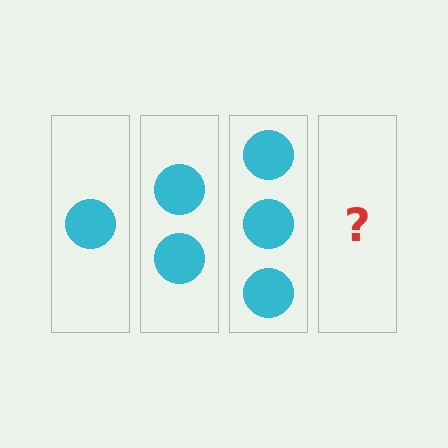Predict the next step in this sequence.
The next step is 4 circles.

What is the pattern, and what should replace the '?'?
The pattern is that each step adds one more circle. The '?' should be 4 circles.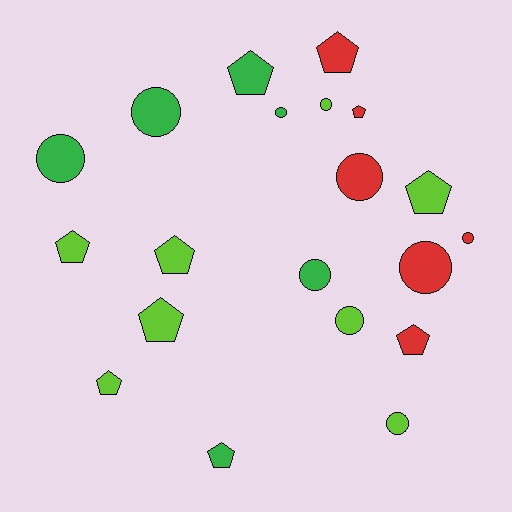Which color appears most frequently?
Lime, with 8 objects.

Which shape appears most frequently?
Pentagon, with 10 objects.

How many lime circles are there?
There are 3 lime circles.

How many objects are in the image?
There are 20 objects.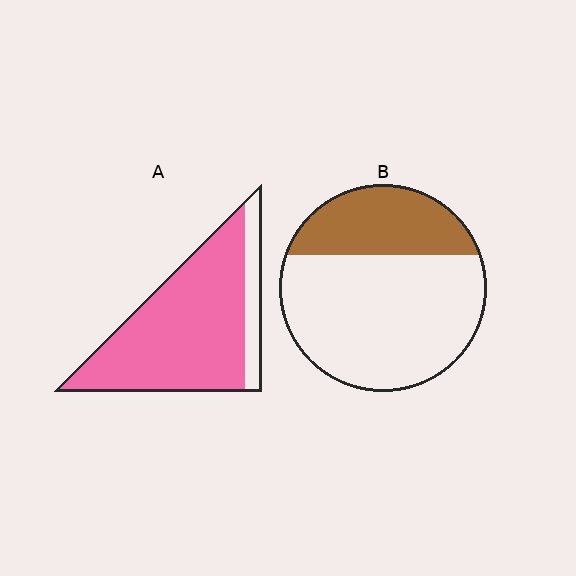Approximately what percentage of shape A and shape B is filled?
A is approximately 85% and B is approximately 30%.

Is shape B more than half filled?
No.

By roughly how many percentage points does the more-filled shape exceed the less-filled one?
By roughly 55 percentage points (A over B).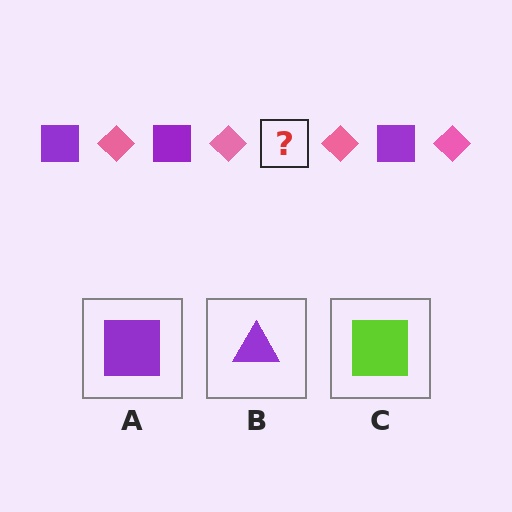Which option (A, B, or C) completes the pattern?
A.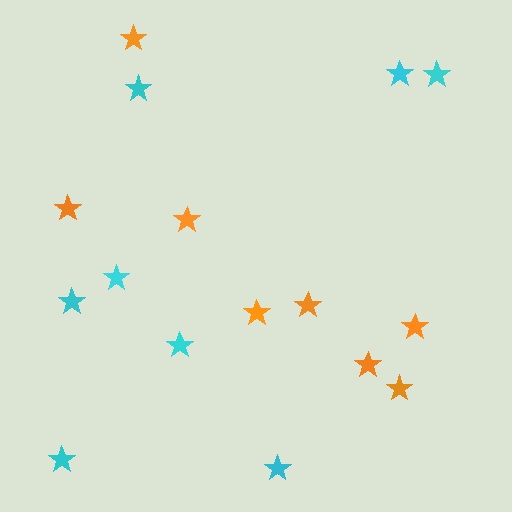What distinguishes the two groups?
There are 2 groups: one group of cyan stars (8) and one group of orange stars (8).